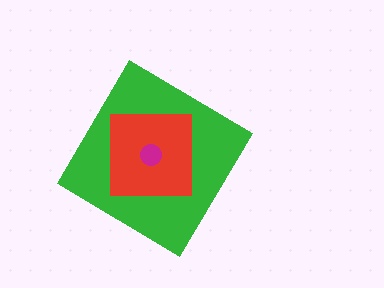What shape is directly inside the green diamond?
The red square.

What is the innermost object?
The magenta circle.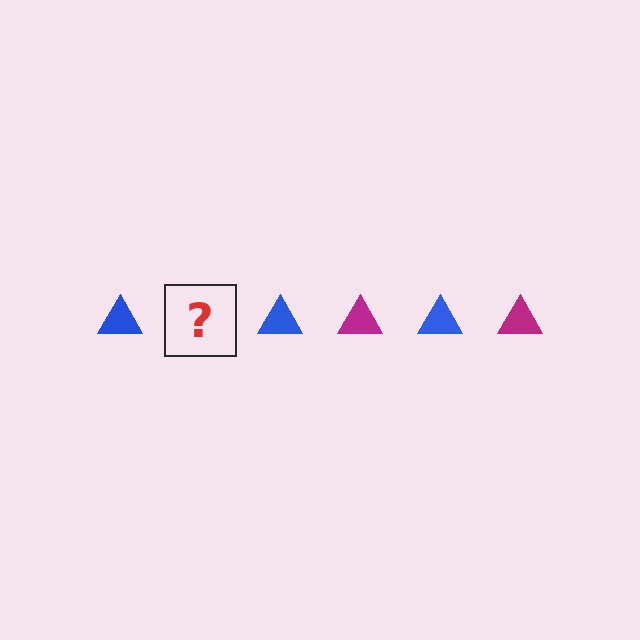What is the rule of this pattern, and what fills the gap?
The rule is that the pattern cycles through blue, magenta triangles. The gap should be filled with a magenta triangle.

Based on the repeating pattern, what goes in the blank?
The blank should be a magenta triangle.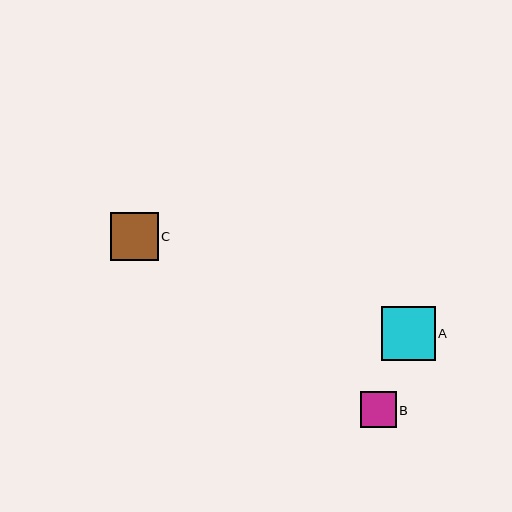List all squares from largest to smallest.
From largest to smallest: A, C, B.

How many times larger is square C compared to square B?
Square C is approximately 1.3 times the size of square B.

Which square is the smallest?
Square B is the smallest with a size of approximately 36 pixels.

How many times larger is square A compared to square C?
Square A is approximately 1.1 times the size of square C.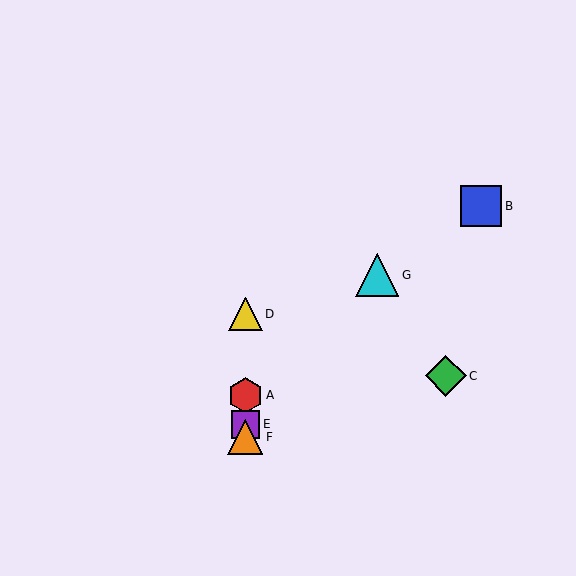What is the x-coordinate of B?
Object B is at x≈481.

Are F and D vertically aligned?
Yes, both are at x≈245.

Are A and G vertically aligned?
No, A is at x≈245 and G is at x≈377.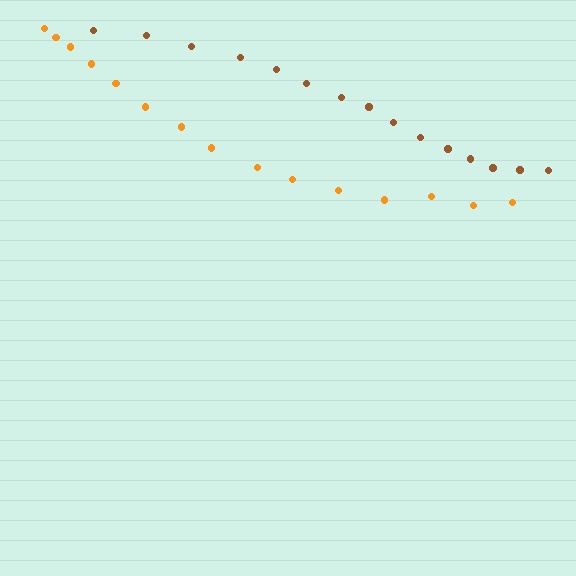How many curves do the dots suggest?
There are 2 distinct paths.